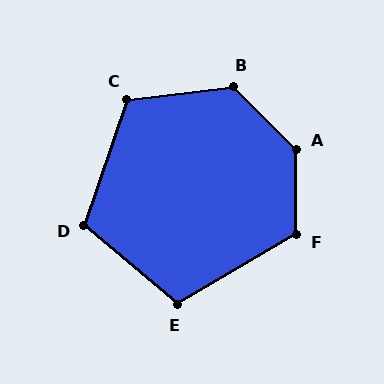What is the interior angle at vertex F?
Approximately 120 degrees (obtuse).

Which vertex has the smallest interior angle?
E, at approximately 110 degrees.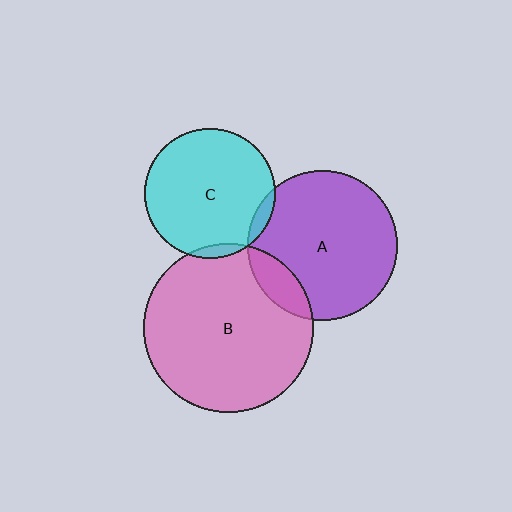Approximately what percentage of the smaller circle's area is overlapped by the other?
Approximately 5%.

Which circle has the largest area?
Circle B (pink).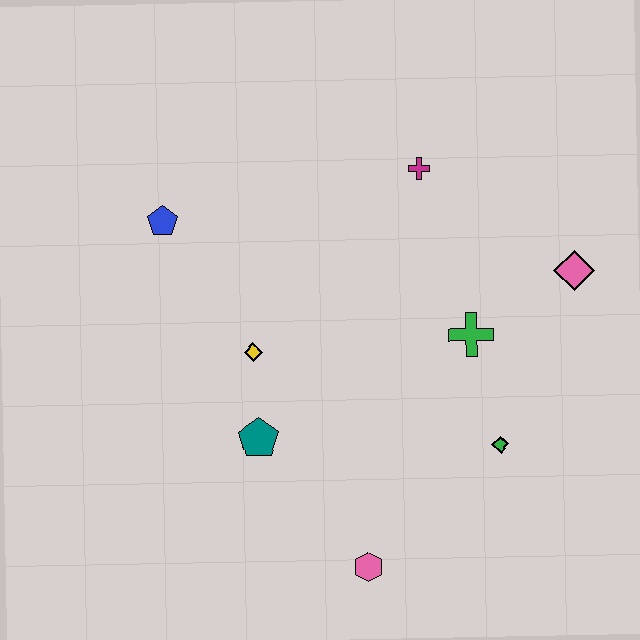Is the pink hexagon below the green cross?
Yes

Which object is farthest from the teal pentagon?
The pink diamond is farthest from the teal pentagon.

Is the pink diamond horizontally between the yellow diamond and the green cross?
No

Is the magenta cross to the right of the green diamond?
No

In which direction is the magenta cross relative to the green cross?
The magenta cross is above the green cross.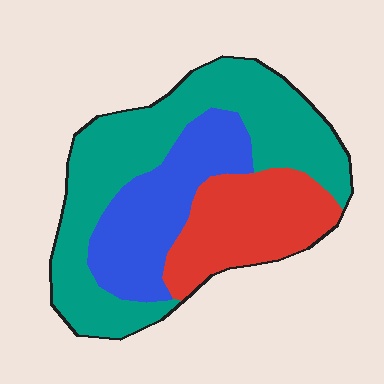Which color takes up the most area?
Teal, at roughly 50%.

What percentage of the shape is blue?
Blue covers about 25% of the shape.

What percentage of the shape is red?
Red takes up about one quarter (1/4) of the shape.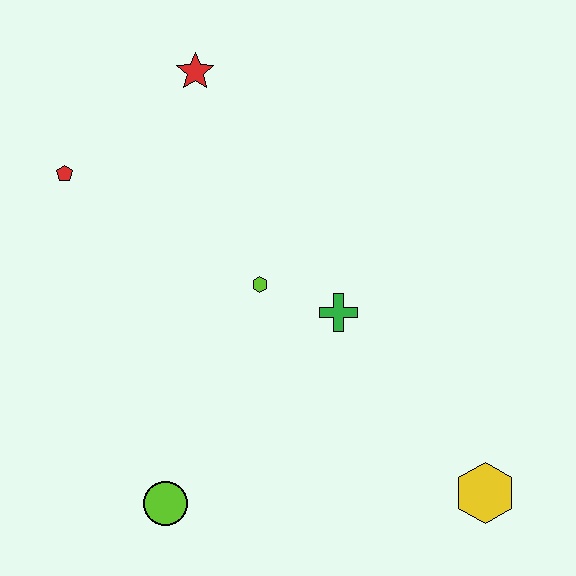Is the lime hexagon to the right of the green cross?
No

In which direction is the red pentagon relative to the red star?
The red pentagon is to the left of the red star.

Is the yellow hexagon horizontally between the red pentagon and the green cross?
No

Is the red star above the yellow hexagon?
Yes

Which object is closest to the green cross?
The lime hexagon is closest to the green cross.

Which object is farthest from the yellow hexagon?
The red pentagon is farthest from the yellow hexagon.